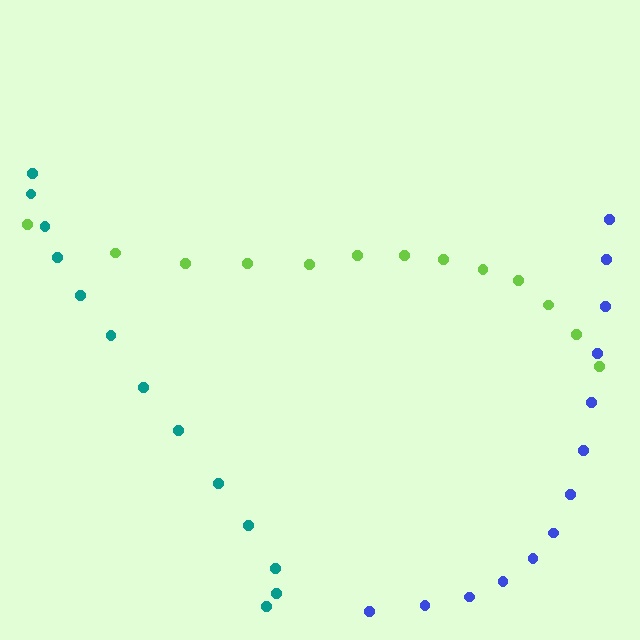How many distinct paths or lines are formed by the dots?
There are 3 distinct paths.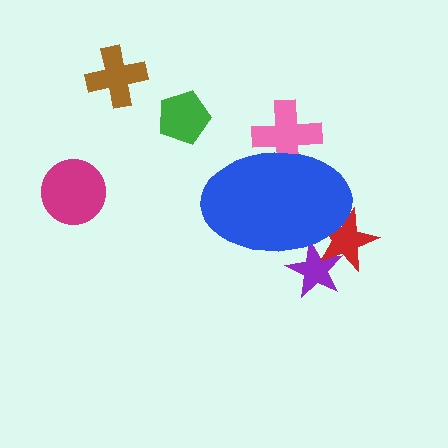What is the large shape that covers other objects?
A blue ellipse.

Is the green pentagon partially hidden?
No, the green pentagon is fully visible.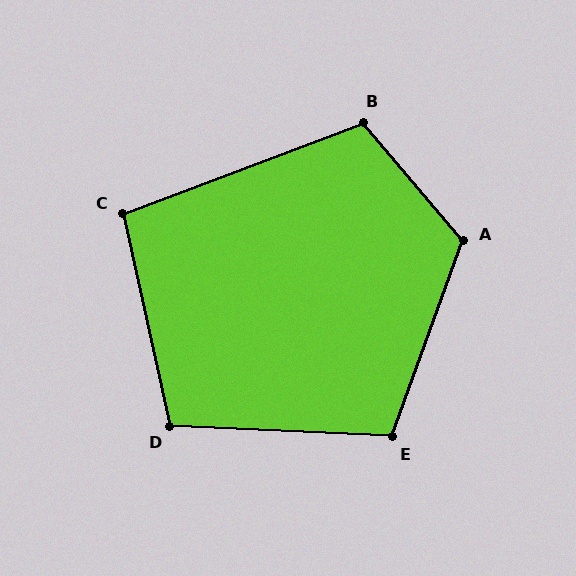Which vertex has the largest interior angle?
A, at approximately 120 degrees.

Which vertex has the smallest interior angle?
C, at approximately 98 degrees.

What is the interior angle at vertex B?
Approximately 110 degrees (obtuse).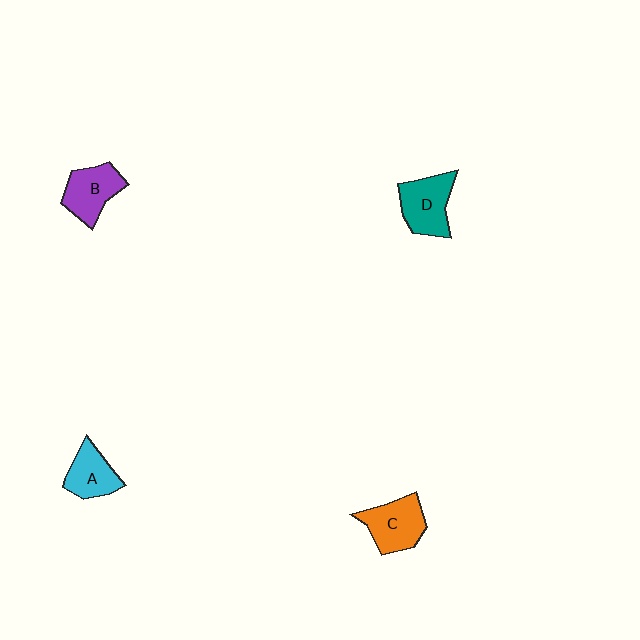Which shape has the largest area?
Shape D (teal).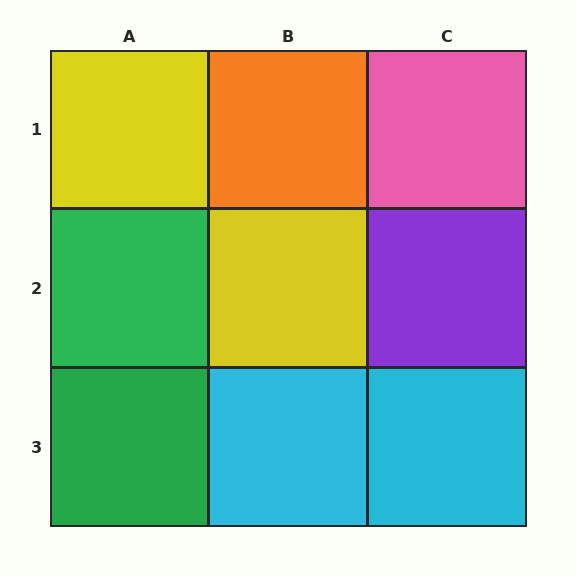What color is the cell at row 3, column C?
Cyan.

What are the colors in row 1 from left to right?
Yellow, orange, pink.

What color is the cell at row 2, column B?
Yellow.